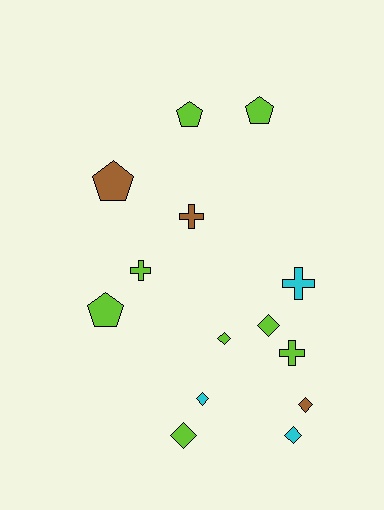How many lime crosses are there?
There are 2 lime crosses.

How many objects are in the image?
There are 14 objects.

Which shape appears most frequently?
Diamond, with 6 objects.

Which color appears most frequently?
Lime, with 8 objects.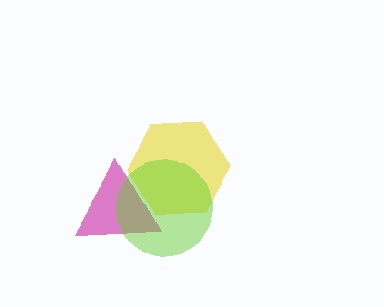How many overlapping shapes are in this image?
There are 3 overlapping shapes in the image.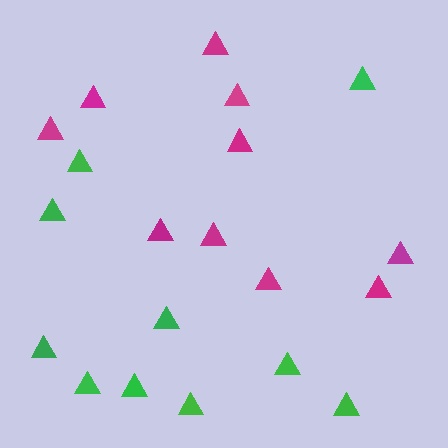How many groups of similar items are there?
There are 2 groups: one group of green triangles (10) and one group of magenta triangles (10).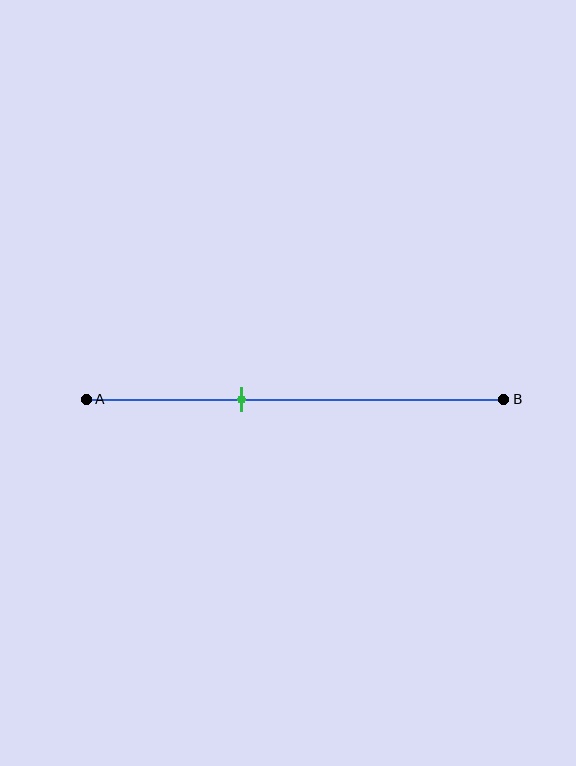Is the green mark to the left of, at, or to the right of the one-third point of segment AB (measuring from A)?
The green mark is to the right of the one-third point of segment AB.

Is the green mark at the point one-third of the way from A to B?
No, the mark is at about 35% from A, not at the 33% one-third point.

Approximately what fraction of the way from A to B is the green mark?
The green mark is approximately 35% of the way from A to B.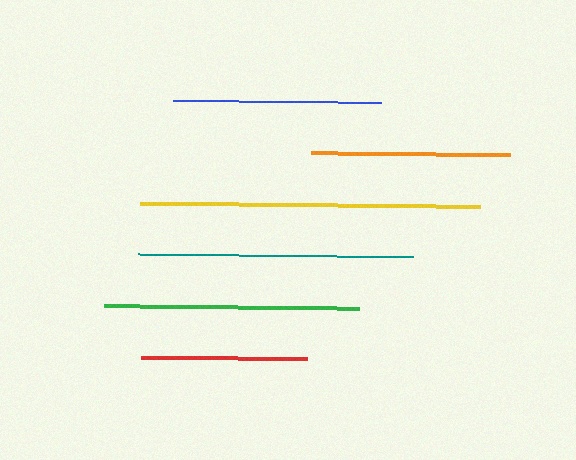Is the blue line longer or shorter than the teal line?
The teal line is longer than the blue line.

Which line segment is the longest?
The yellow line is the longest at approximately 341 pixels.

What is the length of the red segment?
The red segment is approximately 165 pixels long.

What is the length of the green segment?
The green segment is approximately 255 pixels long.